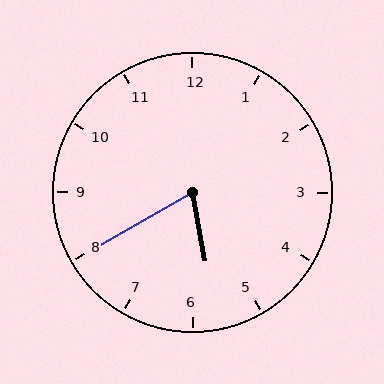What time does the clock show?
5:40.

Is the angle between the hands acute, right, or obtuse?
It is acute.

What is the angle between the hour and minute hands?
Approximately 70 degrees.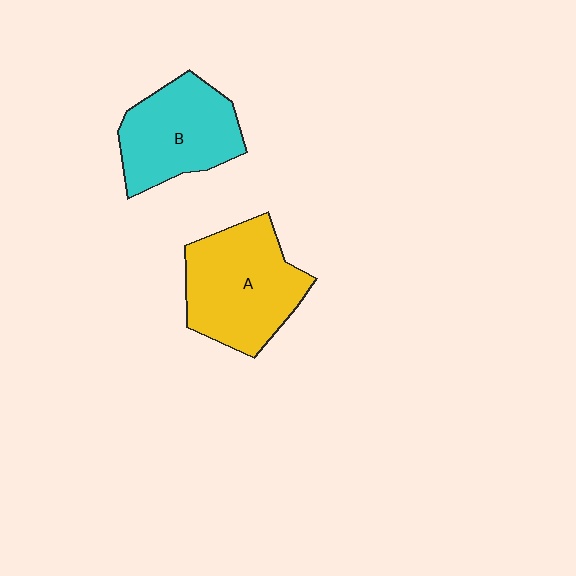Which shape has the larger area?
Shape A (yellow).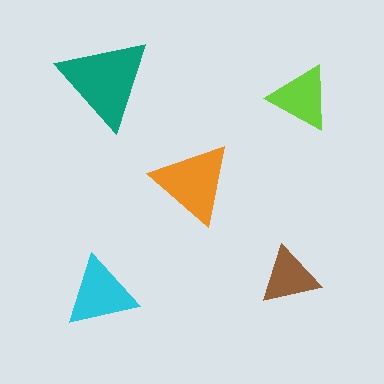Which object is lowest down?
The cyan triangle is bottommost.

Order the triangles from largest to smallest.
the teal one, the orange one, the cyan one, the lime one, the brown one.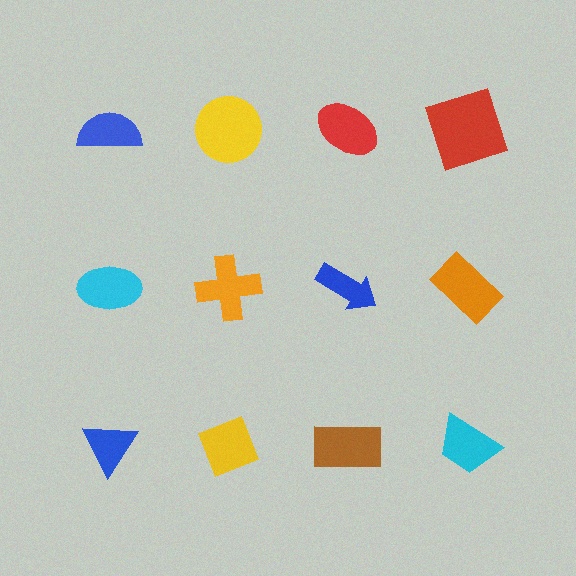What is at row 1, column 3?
A red ellipse.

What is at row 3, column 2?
A yellow diamond.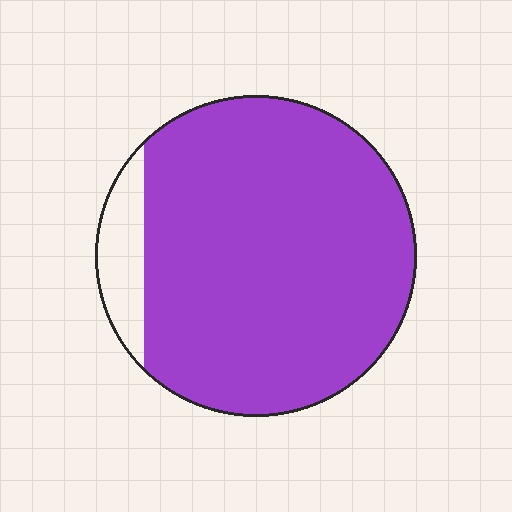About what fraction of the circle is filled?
About nine tenths (9/10).